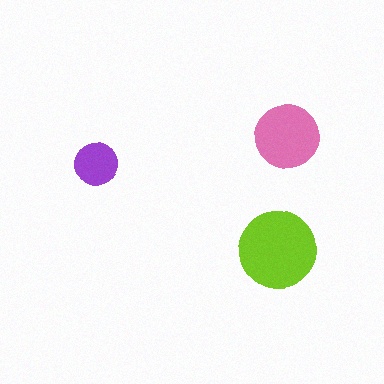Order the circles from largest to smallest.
the lime one, the pink one, the purple one.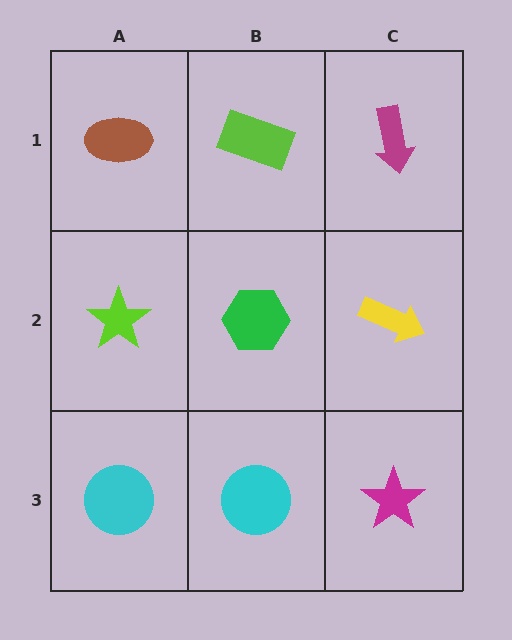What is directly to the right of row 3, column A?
A cyan circle.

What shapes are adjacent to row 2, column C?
A magenta arrow (row 1, column C), a magenta star (row 3, column C), a green hexagon (row 2, column B).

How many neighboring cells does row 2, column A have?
3.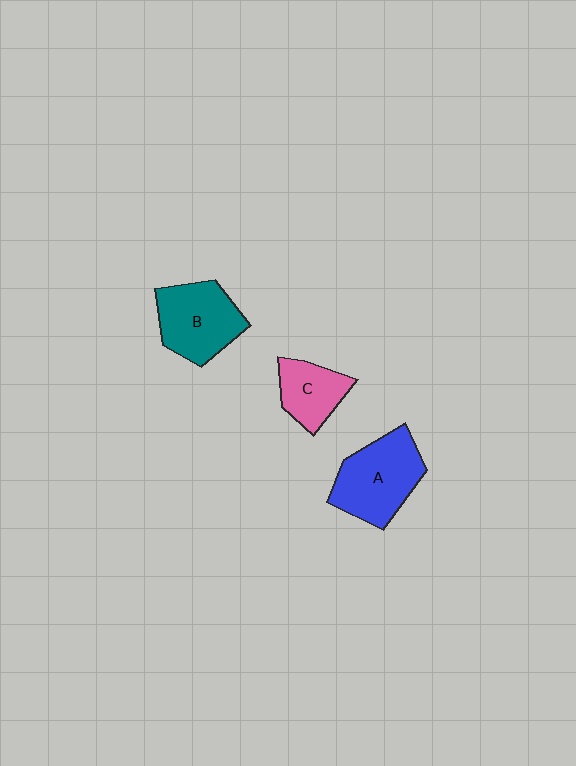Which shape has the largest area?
Shape A (blue).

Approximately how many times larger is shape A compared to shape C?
Approximately 1.7 times.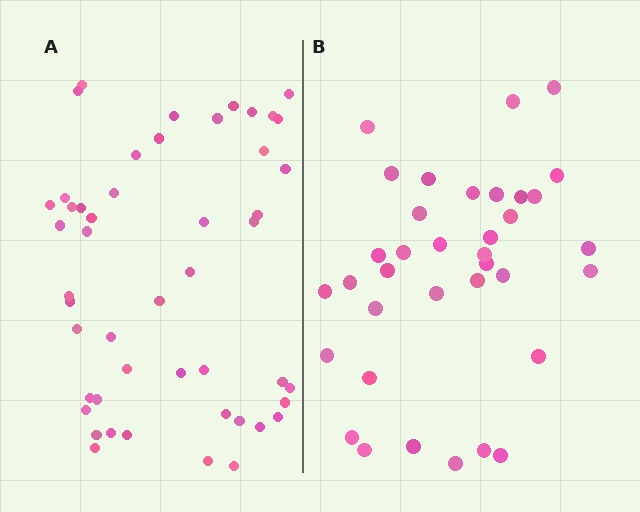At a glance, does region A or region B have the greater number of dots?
Region A (the left region) has more dots.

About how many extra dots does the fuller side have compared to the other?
Region A has approximately 15 more dots than region B.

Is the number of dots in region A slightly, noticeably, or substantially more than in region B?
Region A has noticeably more, but not dramatically so. The ratio is roughly 1.4 to 1.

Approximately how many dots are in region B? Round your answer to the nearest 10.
About 40 dots. (The exact count is 36, which rounds to 40.)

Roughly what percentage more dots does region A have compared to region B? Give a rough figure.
About 35% more.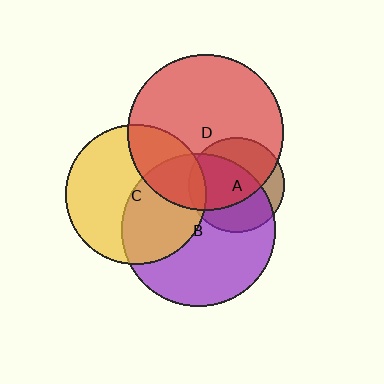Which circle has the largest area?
Circle D (red).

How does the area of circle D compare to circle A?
Approximately 2.7 times.